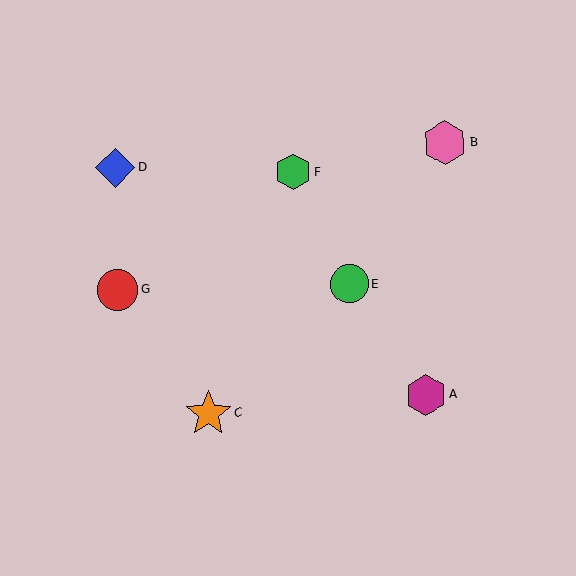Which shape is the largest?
The orange star (labeled C) is the largest.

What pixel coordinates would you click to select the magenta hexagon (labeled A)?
Click at (426, 395) to select the magenta hexagon A.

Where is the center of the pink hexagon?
The center of the pink hexagon is at (445, 143).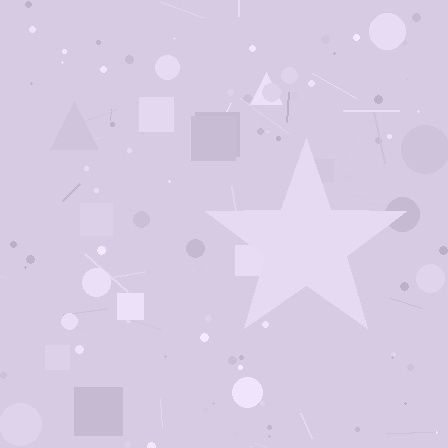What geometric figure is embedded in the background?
A star is embedded in the background.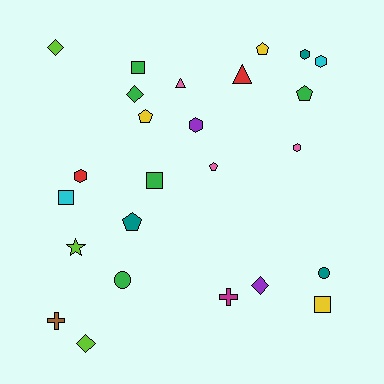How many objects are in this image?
There are 25 objects.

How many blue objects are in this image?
There are no blue objects.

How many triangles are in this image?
There are 2 triangles.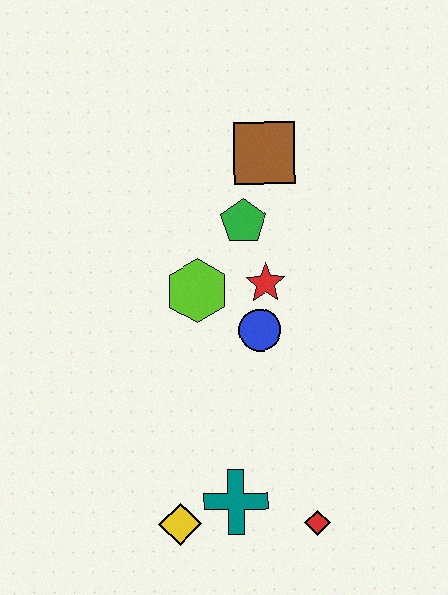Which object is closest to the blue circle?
The red star is closest to the blue circle.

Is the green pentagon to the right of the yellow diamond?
Yes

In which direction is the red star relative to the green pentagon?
The red star is below the green pentagon.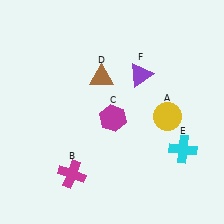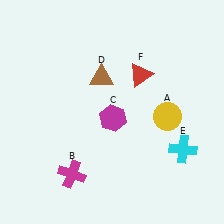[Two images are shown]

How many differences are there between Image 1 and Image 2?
There is 1 difference between the two images.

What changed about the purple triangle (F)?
In Image 1, F is purple. In Image 2, it changed to red.